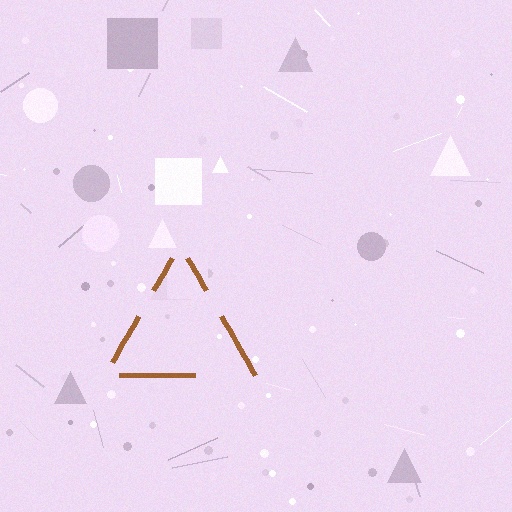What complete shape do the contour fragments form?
The contour fragments form a triangle.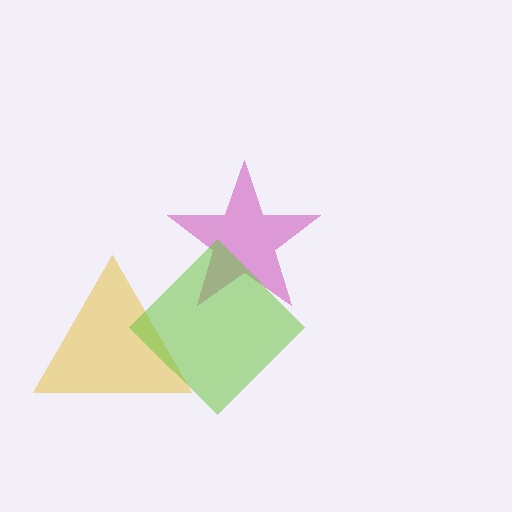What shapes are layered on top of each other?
The layered shapes are: a yellow triangle, a magenta star, a lime diamond.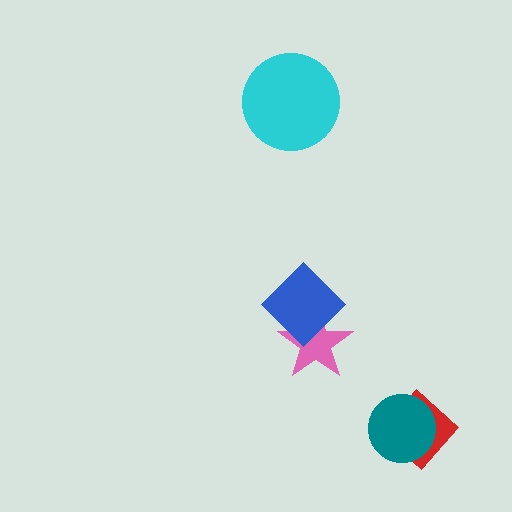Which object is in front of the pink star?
The blue diamond is in front of the pink star.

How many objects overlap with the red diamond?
1 object overlaps with the red diamond.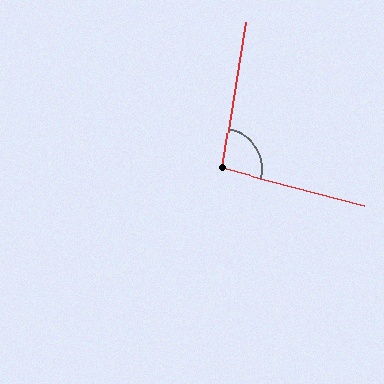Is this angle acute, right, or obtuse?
It is obtuse.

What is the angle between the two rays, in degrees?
Approximately 95 degrees.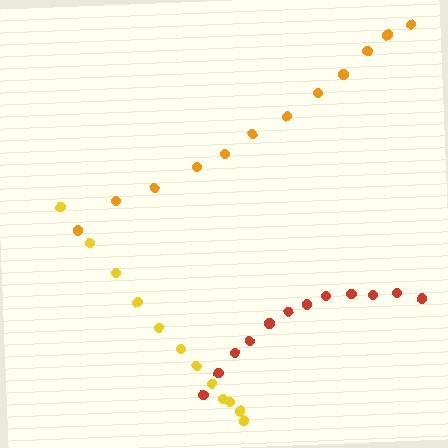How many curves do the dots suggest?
There are 3 distinct paths.